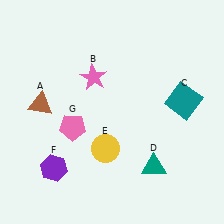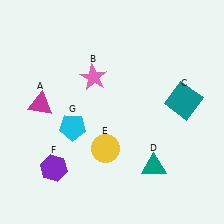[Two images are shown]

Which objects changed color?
A changed from brown to magenta. G changed from pink to cyan.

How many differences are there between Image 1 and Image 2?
There are 2 differences between the two images.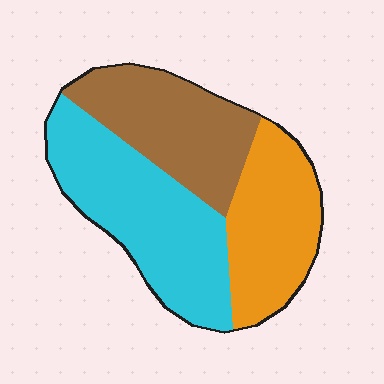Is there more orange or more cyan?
Cyan.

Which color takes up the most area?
Cyan, at roughly 40%.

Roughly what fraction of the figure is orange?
Orange covers around 30% of the figure.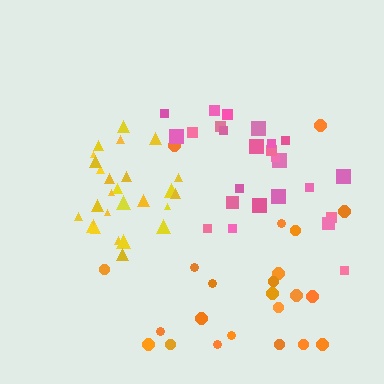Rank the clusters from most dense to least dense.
yellow, pink, orange.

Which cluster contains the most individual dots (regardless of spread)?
Yellow (27).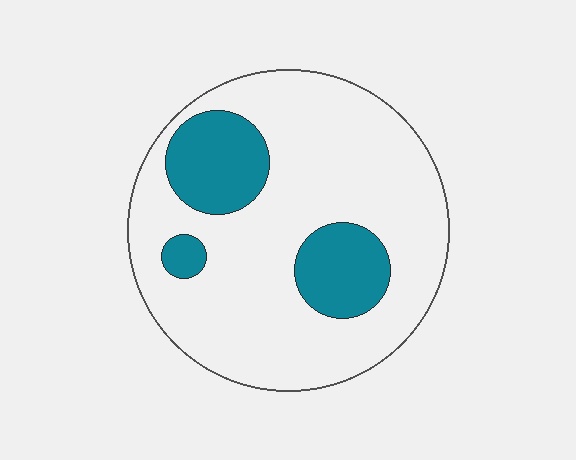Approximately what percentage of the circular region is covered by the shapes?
Approximately 20%.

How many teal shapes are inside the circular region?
3.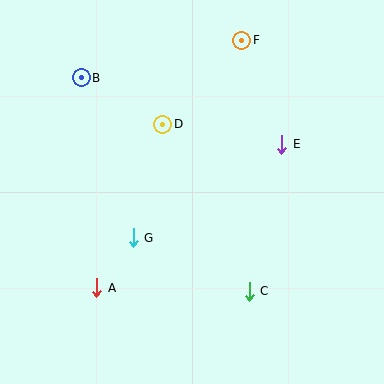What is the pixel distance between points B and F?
The distance between B and F is 165 pixels.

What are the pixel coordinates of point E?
Point E is at (282, 144).